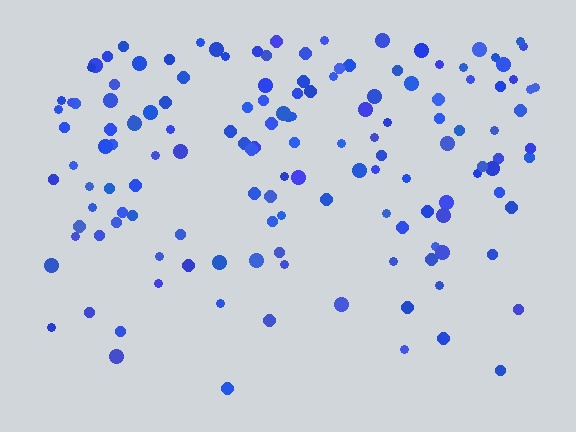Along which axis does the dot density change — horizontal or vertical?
Vertical.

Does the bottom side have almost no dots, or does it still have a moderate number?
Still a moderate number, just noticeably fewer than the top.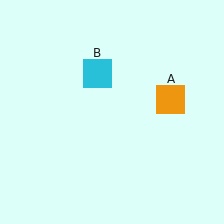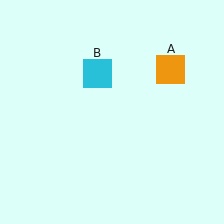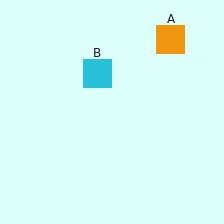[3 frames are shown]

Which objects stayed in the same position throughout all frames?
Cyan square (object B) remained stationary.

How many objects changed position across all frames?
1 object changed position: orange square (object A).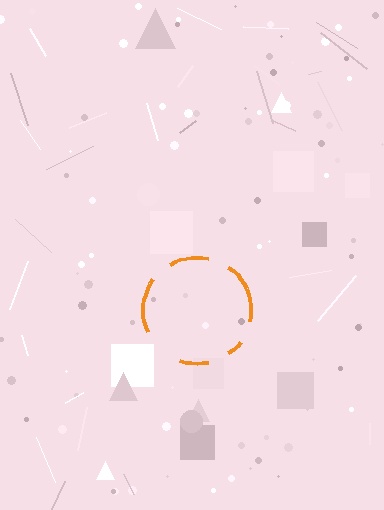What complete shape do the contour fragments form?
The contour fragments form a circle.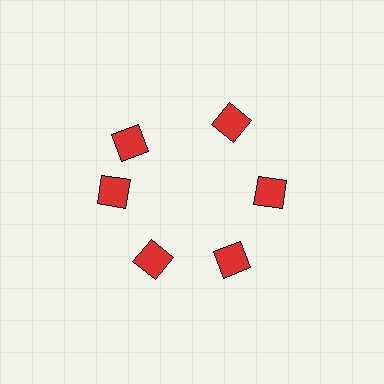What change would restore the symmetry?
The symmetry would be restored by rotating it back into even spacing with its neighbors so that all 6 squares sit at equal angles and equal distance from the center.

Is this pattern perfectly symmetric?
No. The 6 red squares are arranged in a ring, but one element near the 11 o'clock position is rotated out of alignment along the ring, breaking the 6-fold rotational symmetry.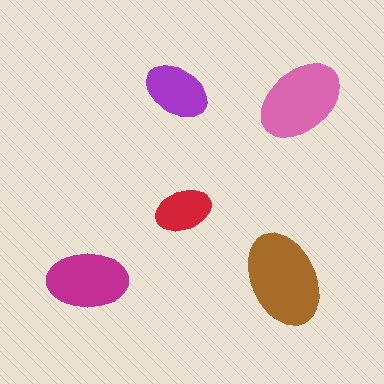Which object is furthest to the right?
The pink ellipse is rightmost.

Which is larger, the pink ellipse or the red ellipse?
The pink one.